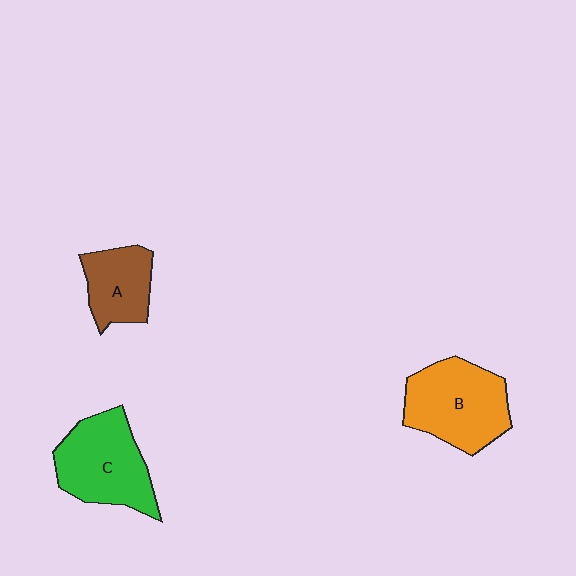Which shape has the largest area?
Shape B (orange).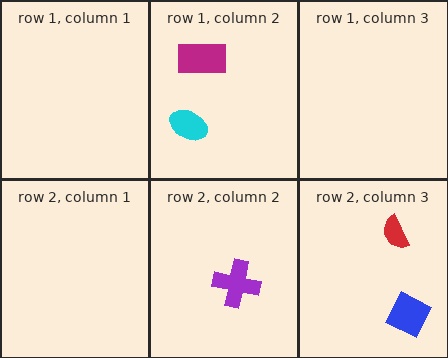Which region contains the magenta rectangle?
The row 1, column 2 region.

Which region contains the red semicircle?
The row 2, column 3 region.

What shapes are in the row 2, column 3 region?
The blue square, the red semicircle.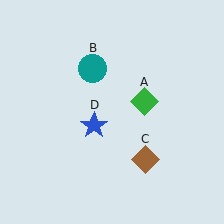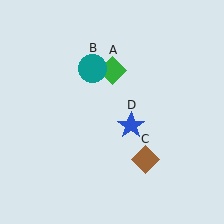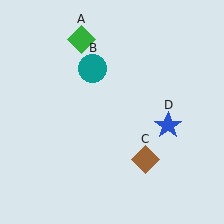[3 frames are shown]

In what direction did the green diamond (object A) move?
The green diamond (object A) moved up and to the left.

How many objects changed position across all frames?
2 objects changed position: green diamond (object A), blue star (object D).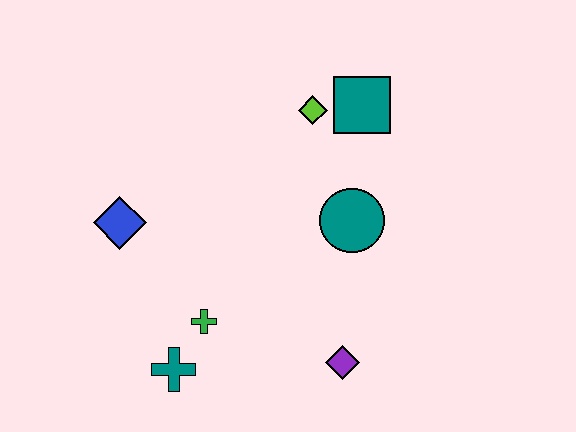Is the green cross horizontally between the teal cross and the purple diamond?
Yes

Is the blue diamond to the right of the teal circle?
No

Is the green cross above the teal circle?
No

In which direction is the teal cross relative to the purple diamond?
The teal cross is to the left of the purple diamond.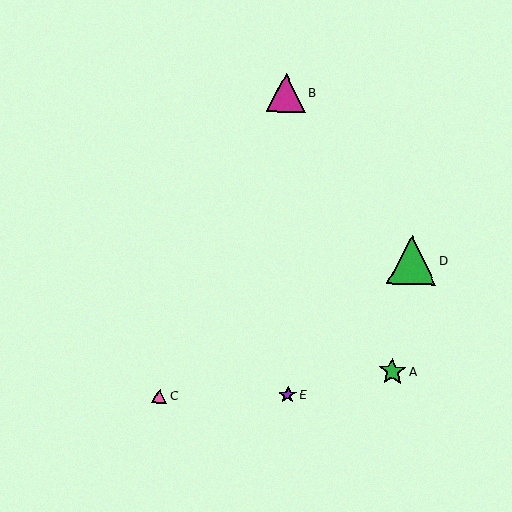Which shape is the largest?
The green triangle (labeled D) is the largest.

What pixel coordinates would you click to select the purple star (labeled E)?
Click at (288, 395) to select the purple star E.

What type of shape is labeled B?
Shape B is a magenta triangle.